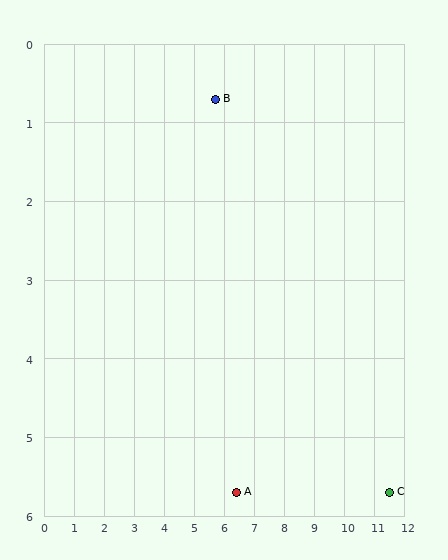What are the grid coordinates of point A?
Point A is at approximately (6.4, 5.7).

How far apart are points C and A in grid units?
Points C and A are about 5.1 grid units apart.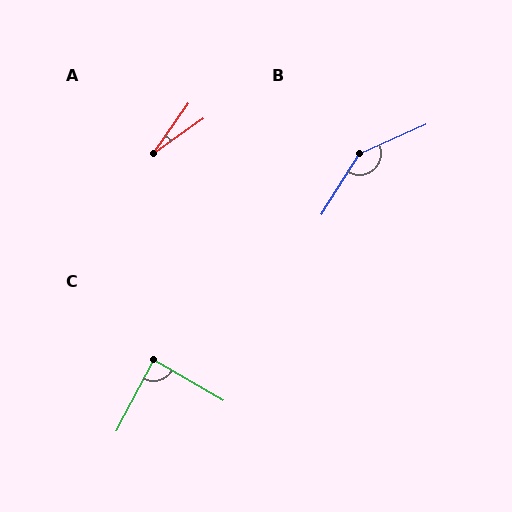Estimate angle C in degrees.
Approximately 87 degrees.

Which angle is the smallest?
A, at approximately 21 degrees.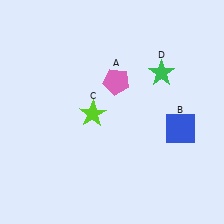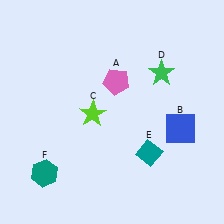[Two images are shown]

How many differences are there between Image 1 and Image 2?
There are 2 differences between the two images.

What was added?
A teal diamond (E), a teal hexagon (F) were added in Image 2.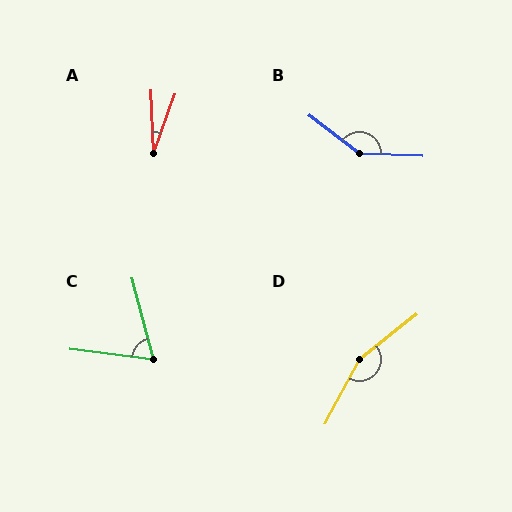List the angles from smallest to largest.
A (22°), C (68°), B (145°), D (157°).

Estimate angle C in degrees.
Approximately 68 degrees.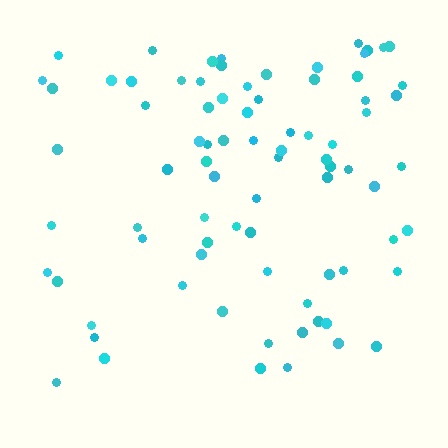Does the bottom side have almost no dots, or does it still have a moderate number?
Still a moderate number, just noticeably fewer than the top.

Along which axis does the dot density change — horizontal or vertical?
Vertical.